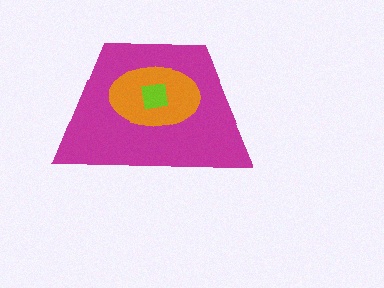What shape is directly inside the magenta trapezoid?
The orange ellipse.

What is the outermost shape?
The magenta trapezoid.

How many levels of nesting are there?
3.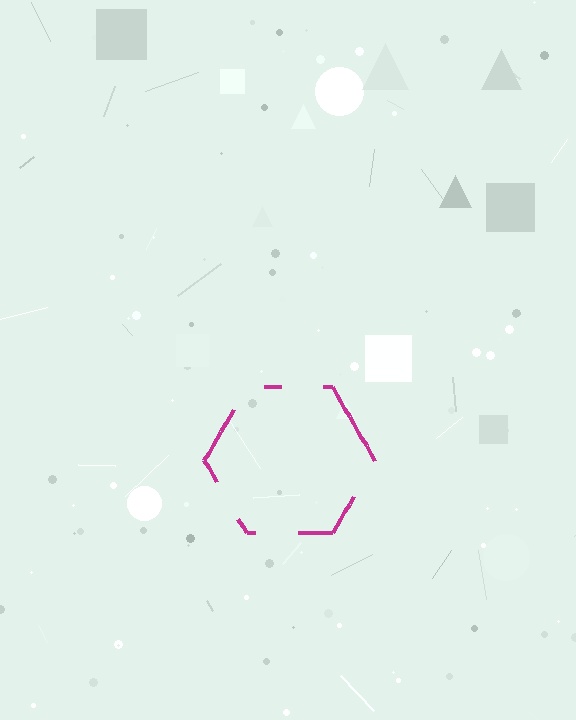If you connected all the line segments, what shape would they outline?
They would outline a hexagon.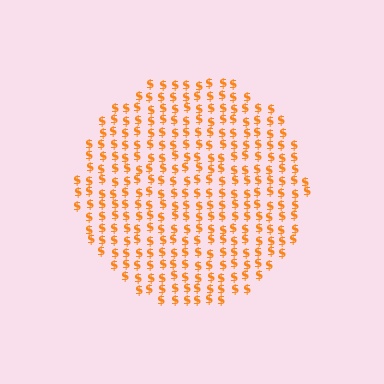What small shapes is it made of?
It is made of small dollar signs.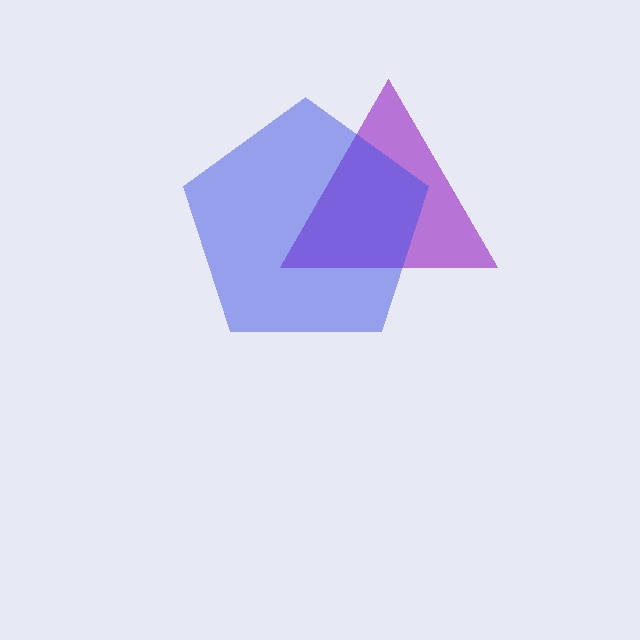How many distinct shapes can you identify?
There are 2 distinct shapes: a purple triangle, a blue pentagon.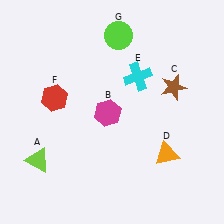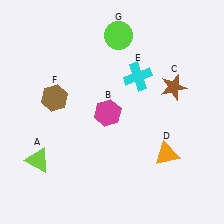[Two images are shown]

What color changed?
The hexagon (F) changed from red in Image 1 to brown in Image 2.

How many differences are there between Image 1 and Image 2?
There is 1 difference between the two images.